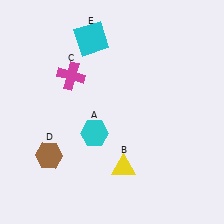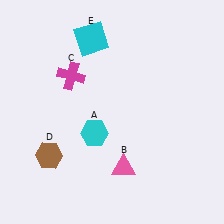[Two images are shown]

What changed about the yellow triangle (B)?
In Image 1, B is yellow. In Image 2, it changed to pink.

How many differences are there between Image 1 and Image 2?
There is 1 difference between the two images.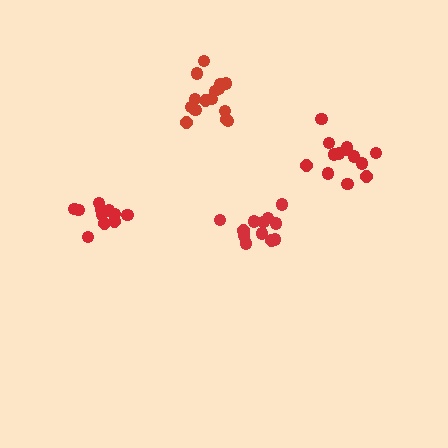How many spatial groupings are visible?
There are 4 spatial groupings.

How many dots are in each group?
Group 1: 13 dots, Group 2: 11 dots, Group 3: 12 dots, Group 4: 15 dots (51 total).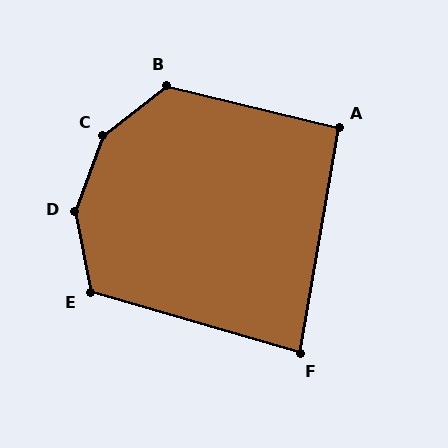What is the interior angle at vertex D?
Approximately 148 degrees (obtuse).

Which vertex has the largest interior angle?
C, at approximately 149 degrees.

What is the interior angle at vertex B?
Approximately 128 degrees (obtuse).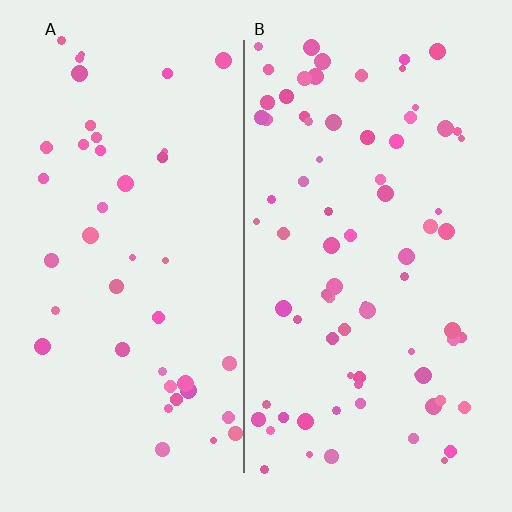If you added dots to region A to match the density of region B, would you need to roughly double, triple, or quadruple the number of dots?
Approximately double.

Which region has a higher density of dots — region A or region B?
B (the right).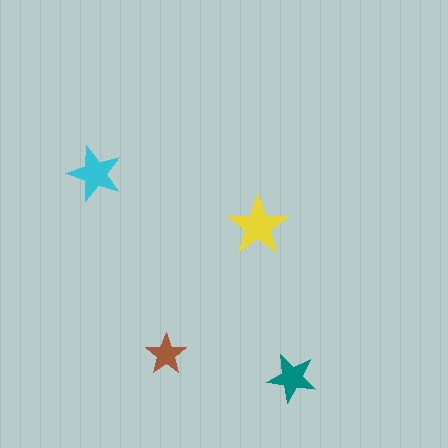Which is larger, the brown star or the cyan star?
The cyan one.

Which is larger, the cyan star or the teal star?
The cyan one.